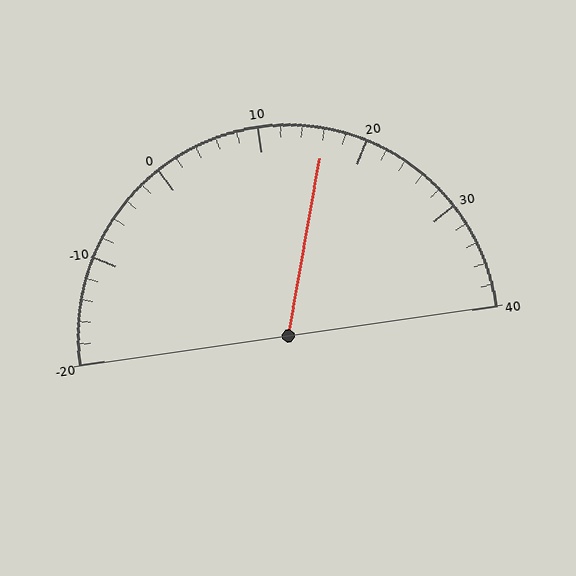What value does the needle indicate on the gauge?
The needle indicates approximately 16.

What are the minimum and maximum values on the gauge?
The gauge ranges from -20 to 40.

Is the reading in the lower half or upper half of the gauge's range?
The reading is in the upper half of the range (-20 to 40).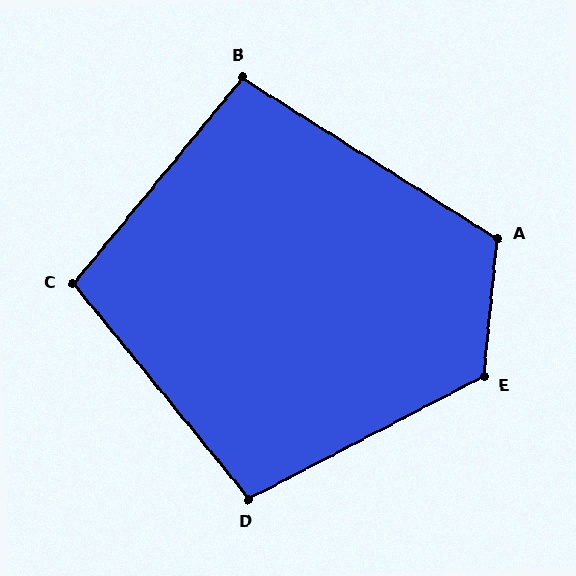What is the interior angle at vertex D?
Approximately 102 degrees (obtuse).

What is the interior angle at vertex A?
Approximately 117 degrees (obtuse).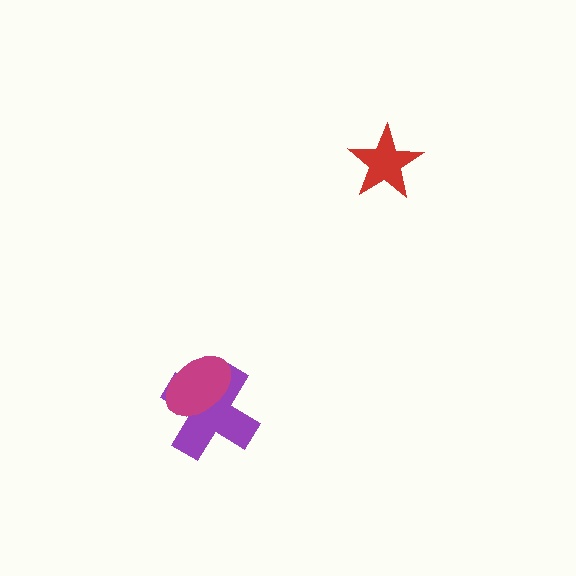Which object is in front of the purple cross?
The magenta ellipse is in front of the purple cross.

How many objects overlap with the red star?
0 objects overlap with the red star.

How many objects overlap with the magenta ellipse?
1 object overlaps with the magenta ellipse.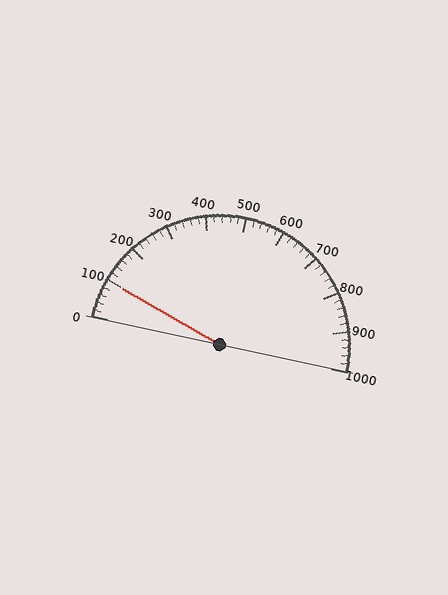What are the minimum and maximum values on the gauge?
The gauge ranges from 0 to 1000.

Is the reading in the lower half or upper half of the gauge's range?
The reading is in the lower half of the range (0 to 1000).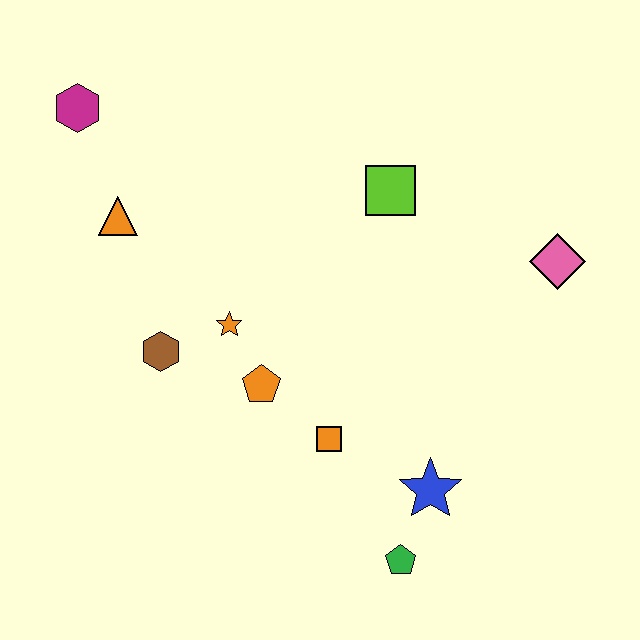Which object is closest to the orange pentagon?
The orange star is closest to the orange pentagon.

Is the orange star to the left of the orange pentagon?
Yes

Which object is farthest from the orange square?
The magenta hexagon is farthest from the orange square.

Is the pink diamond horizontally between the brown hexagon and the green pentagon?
No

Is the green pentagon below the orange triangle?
Yes